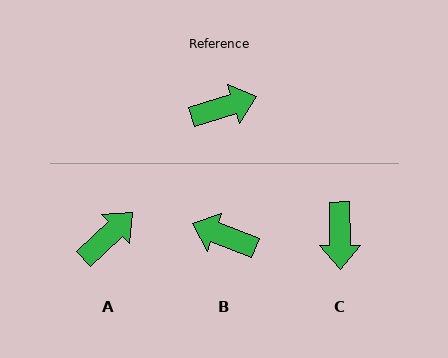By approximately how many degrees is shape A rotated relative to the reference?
Approximately 25 degrees counter-clockwise.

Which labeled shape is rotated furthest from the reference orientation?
B, about 142 degrees away.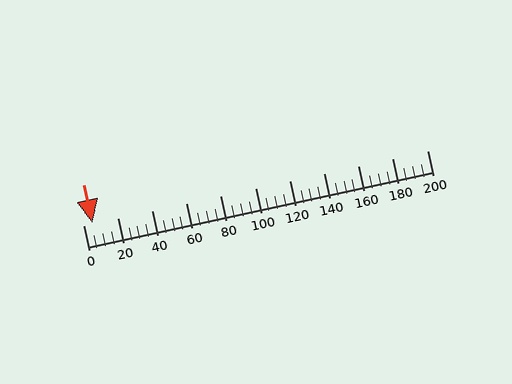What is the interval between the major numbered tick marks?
The major tick marks are spaced 20 units apart.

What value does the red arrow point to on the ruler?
The red arrow points to approximately 5.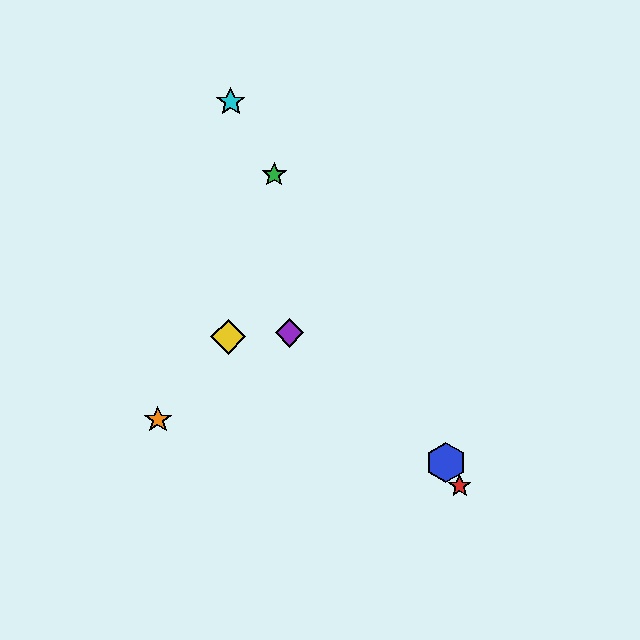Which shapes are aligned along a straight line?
The red star, the blue hexagon, the green star, the cyan star are aligned along a straight line.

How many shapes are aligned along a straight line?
4 shapes (the red star, the blue hexagon, the green star, the cyan star) are aligned along a straight line.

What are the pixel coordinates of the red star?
The red star is at (460, 486).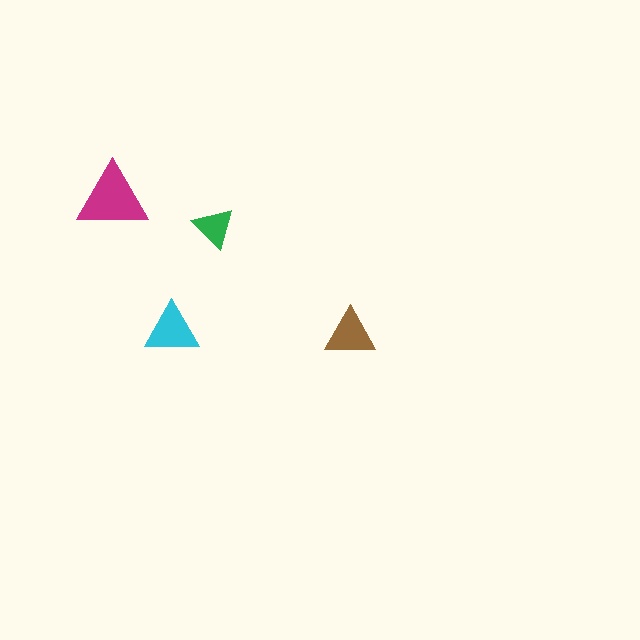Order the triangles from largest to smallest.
the magenta one, the cyan one, the brown one, the green one.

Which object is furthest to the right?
The brown triangle is rightmost.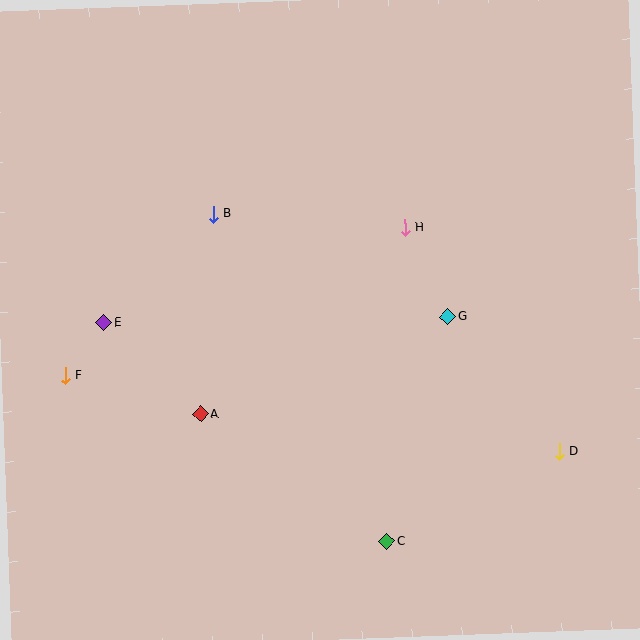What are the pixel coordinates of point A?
Point A is at (200, 414).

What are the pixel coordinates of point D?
Point D is at (559, 452).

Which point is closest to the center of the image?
Point H at (405, 228) is closest to the center.